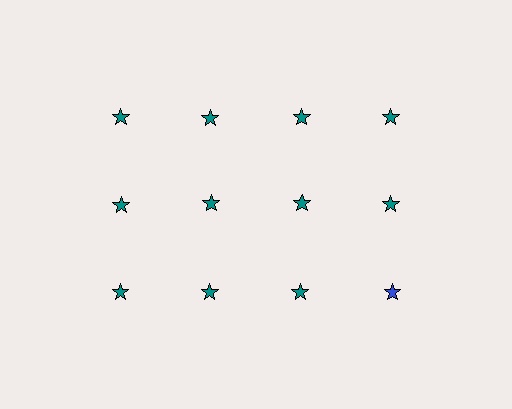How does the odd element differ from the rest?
It has a different color: blue instead of teal.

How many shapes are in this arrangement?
There are 12 shapes arranged in a grid pattern.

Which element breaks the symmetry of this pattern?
The blue star in the third row, second from right column breaks the symmetry. All other shapes are teal stars.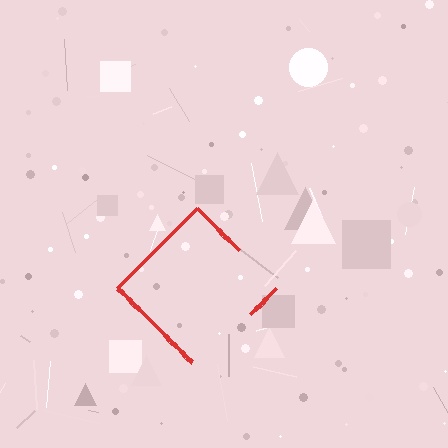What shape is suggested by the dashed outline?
The dashed outline suggests a diamond.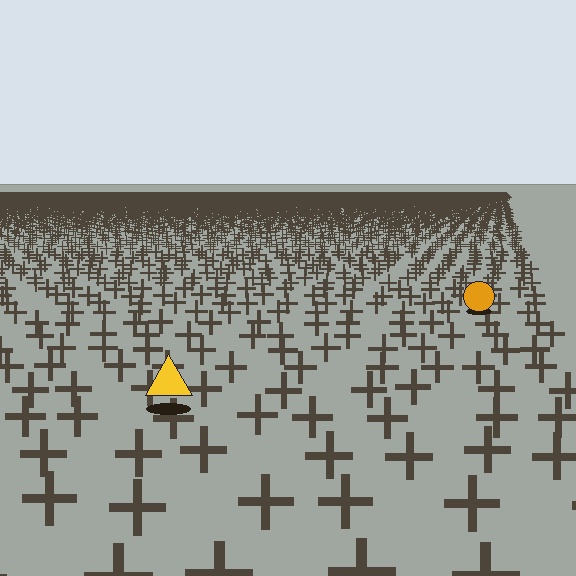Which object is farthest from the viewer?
The orange circle is farthest from the viewer. It appears smaller and the ground texture around it is denser.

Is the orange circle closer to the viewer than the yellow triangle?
No. The yellow triangle is closer — you can tell from the texture gradient: the ground texture is coarser near it.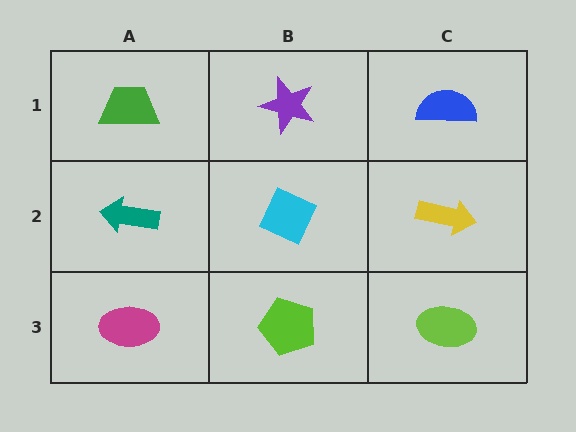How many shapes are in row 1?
3 shapes.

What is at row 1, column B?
A purple star.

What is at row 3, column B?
A lime pentagon.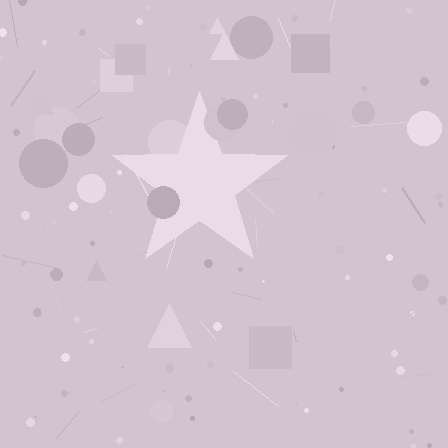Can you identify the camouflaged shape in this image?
The camouflaged shape is a star.